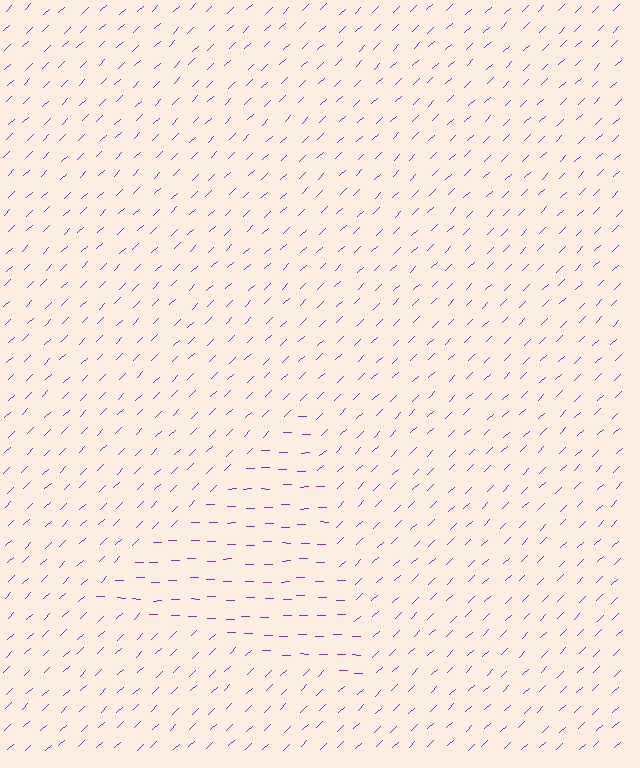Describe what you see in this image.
The image is filled with small purple line segments. A triangle region in the image has lines oriented differently from the surrounding lines, creating a visible texture boundary.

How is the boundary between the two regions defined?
The boundary is defined purely by a change in line orientation (approximately 45 degrees difference). All lines are the same color and thickness.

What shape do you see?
I see a triangle.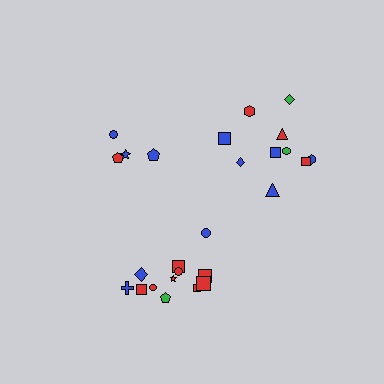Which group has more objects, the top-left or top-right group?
The top-right group.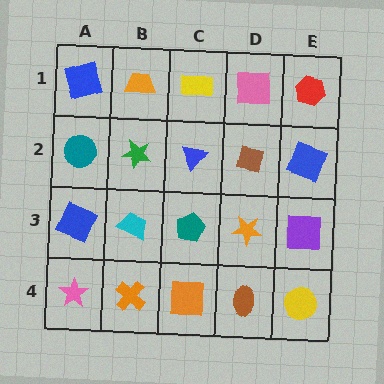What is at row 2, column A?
A teal circle.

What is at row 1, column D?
A pink square.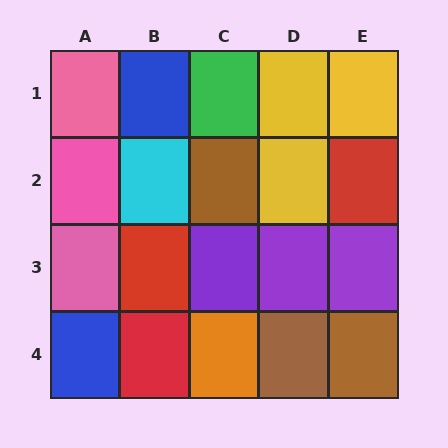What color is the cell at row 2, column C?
Brown.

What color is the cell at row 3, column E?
Purple.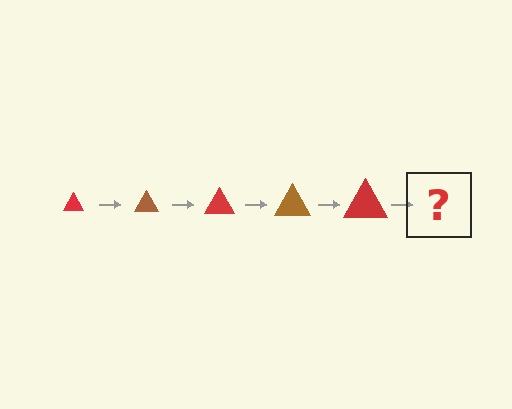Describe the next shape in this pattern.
It should be a brown triangle, larger than the previous one.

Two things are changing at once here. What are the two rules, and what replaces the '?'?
The two rules are that the triangle grows larger each step and the color cycles through red and brown. The '?' should be a brown triangle, larger than the previous one.